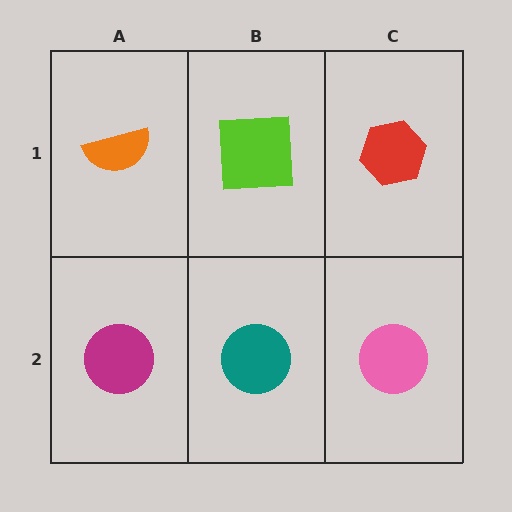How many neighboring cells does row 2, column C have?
2.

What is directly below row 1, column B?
A teal circle.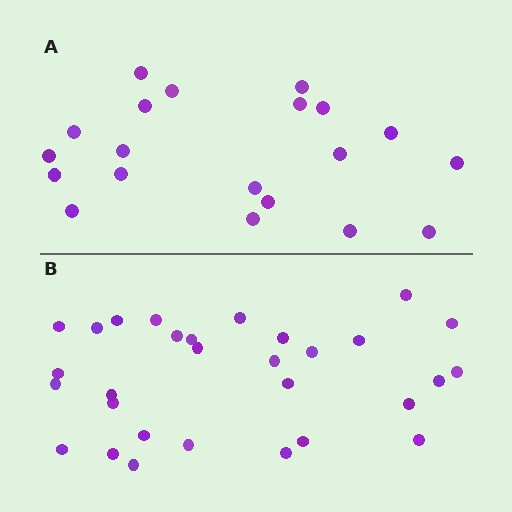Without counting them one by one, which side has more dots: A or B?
Region B (the bottom region) has more dots.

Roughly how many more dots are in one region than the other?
Region B has roughly 10 or so more dots than region A.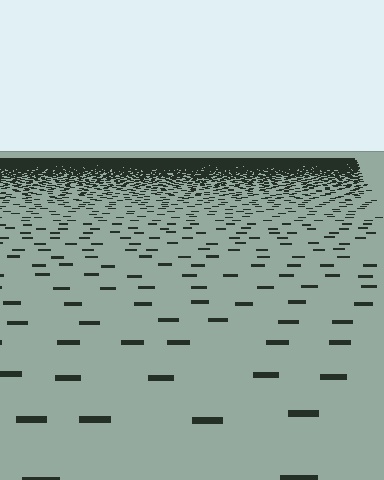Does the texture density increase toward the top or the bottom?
Density increases toward the top.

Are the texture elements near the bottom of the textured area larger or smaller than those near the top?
Larger. Near the bottom, elements are closer to the viewer and appear at a bigger on-screen size.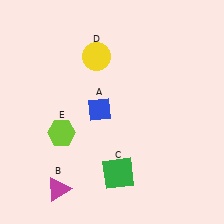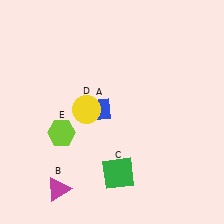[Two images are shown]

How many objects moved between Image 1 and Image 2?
1 object moved between the two images.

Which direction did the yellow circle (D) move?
The yellow circle (D) moved down.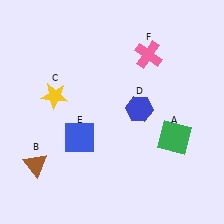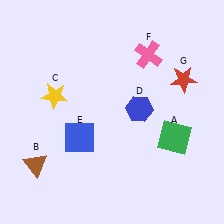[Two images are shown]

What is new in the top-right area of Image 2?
A red star (G) was added in the top-right area of Image 2.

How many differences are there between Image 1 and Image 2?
There is 1 difference between the two images.